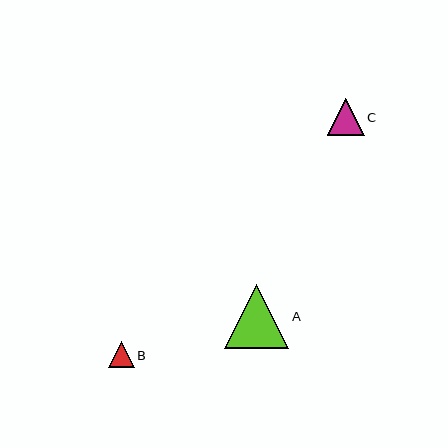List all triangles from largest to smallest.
From largest to smallest: A, C, B.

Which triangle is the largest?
Triangle A is the largest with a size of approximately 64 pixels.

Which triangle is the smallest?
Triangle B is the smallest with a size of approximately 26 pixels.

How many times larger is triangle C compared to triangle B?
Triangle C is approximately 1.4 times the size of triangle B.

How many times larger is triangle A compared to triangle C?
Triangle A is approximately 1.7 times the size of triangle C.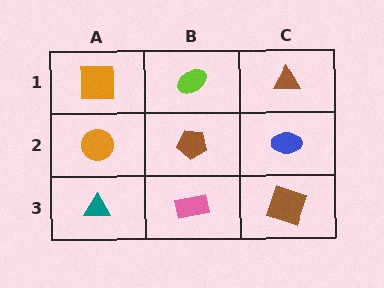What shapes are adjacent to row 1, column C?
A blue ellipse (row 2, column C), a lime ellipse (row 1, column B).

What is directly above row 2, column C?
A brown triangle.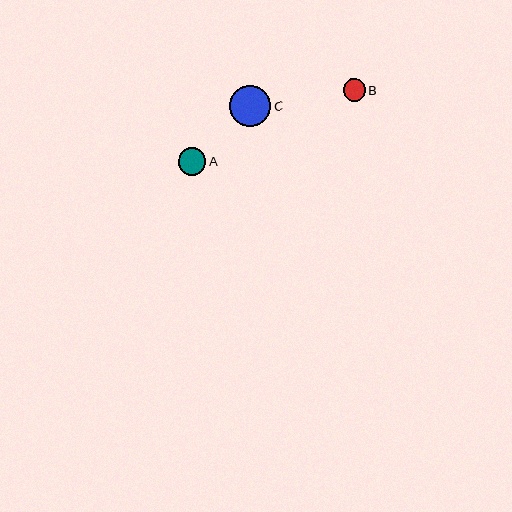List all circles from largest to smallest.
From largest to smallest: C, A, B.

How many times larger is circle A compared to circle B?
Circle A is approximately 1.2 times the size of circle B.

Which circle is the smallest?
Circle B is the smallest with a size of approximately 22 pixels.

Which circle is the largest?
Circle C is the largest with a size of approximately 41 pixels.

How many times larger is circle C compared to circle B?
Circle C is approximately 1.8 times the size of circle B.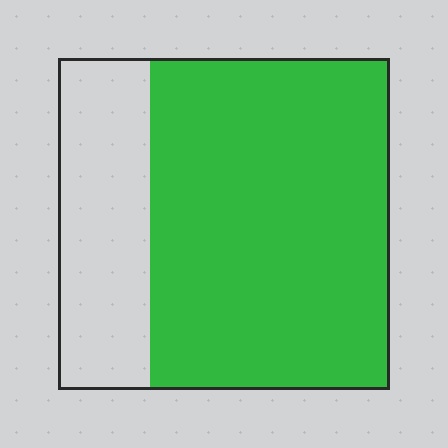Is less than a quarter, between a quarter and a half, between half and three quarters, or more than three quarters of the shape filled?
Between half and three quarters.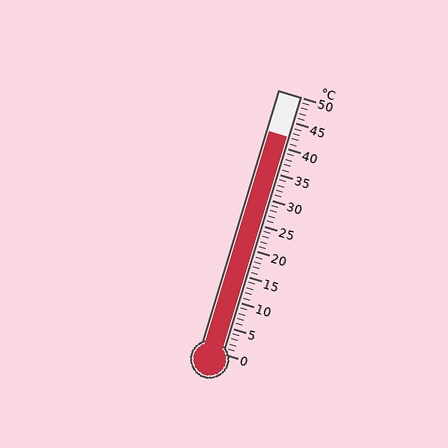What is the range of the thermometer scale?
The thermometer scale ranges from 0°C to 50°C.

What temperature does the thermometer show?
The thermometer shows approximately 42°C.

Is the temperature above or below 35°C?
The temperature is above 35°C.